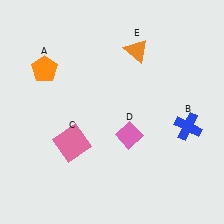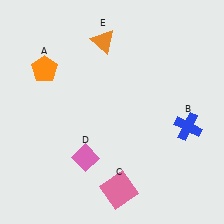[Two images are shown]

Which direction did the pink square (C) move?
The pink square (C) moved right.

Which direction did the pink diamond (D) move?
The pink diamond (D) moved left.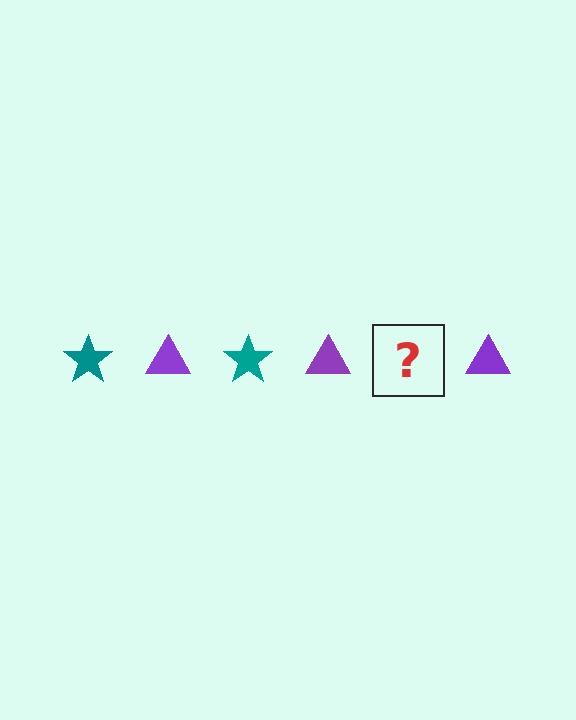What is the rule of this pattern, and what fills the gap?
The rule is that the pattern alternates between teal star and purple triangle. The gap should be filled with a teal star.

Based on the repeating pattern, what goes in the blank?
The blank should be a teal star.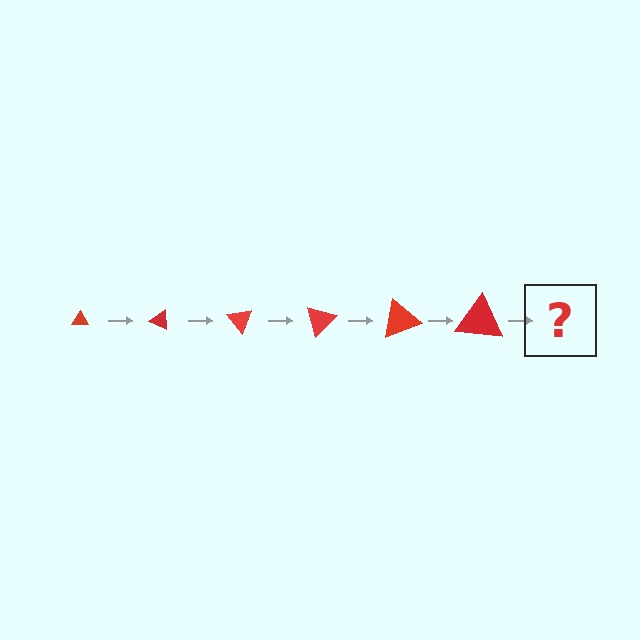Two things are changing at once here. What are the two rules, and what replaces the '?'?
The two rules are that the triangle grows larger each step and it rotates 25 degrees each step. The '?' should be a triangle, larger than the previous one and rotated 150 degrees from the start.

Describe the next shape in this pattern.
It should be a triangle, larger than the previous one and rotated 150 degrees from the start.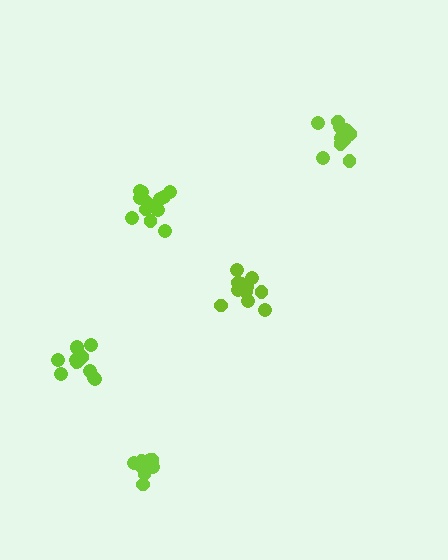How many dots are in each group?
Group 1: 12 dots, Group 2: 11 dots, Group 3: 10 dots, Group 4: 13 dots, Group 5: 12 dots (58 total).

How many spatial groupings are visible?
There are 5 spatial groupings.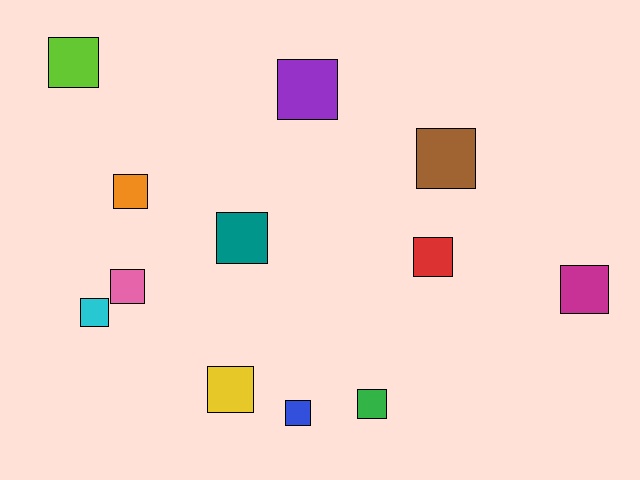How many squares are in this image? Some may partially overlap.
There are 12 squares.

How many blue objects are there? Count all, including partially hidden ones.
There is 1 blue object.